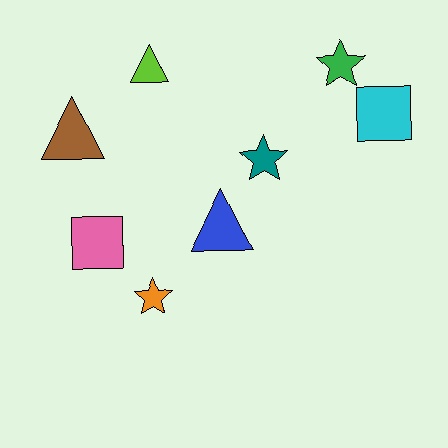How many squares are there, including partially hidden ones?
There are 2 squares.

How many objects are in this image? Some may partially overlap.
There are 8 objects.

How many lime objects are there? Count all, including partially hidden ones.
There is 1 lime object.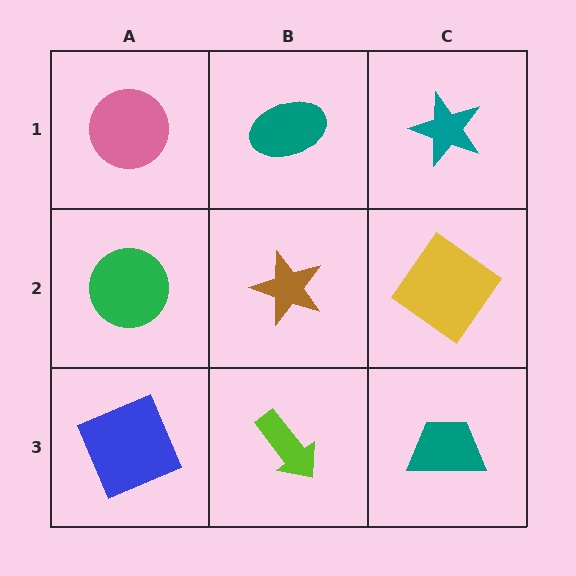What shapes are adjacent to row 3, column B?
A brown star (row 2, column B), a blue square (row 3, column A), a teal trapezoid (row 3, column C).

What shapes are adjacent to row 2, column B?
A teal ellipse (row 1, column B), a lime arrow (row 3, column B), a green circle (row 2, column A), a yellow diamond (row 2, column C).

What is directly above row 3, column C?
A yellow diamond.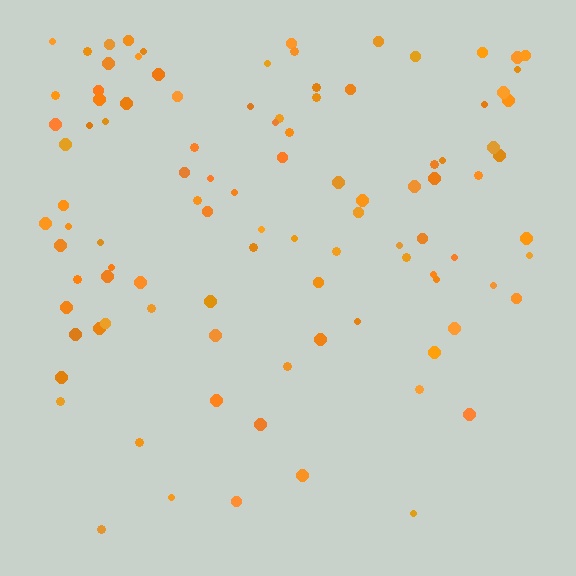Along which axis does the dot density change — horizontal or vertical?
Vertical.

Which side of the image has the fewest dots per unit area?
The bottom.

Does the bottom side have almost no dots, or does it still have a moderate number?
Still a moderate number, just noticeably fewer than the top.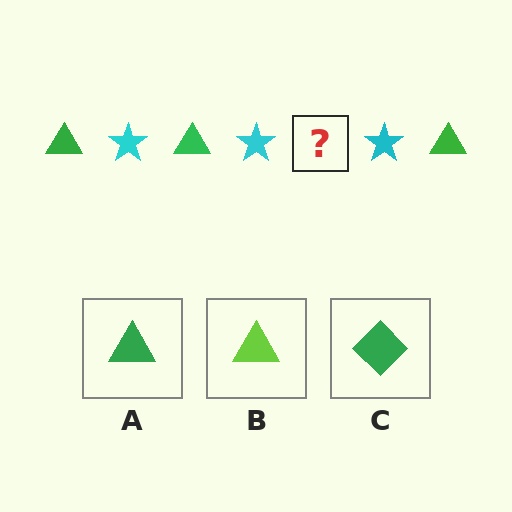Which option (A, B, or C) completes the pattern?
A.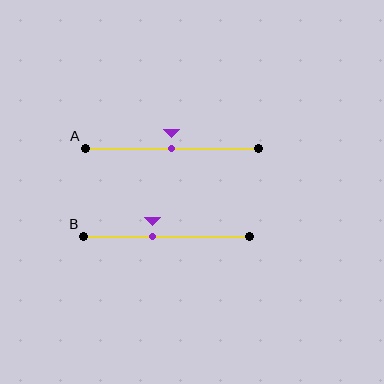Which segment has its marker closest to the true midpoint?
Segment A has its marker closest to the true midpoint.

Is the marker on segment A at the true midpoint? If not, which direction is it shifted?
Yes, the marker on segment A is at the true midpoint.